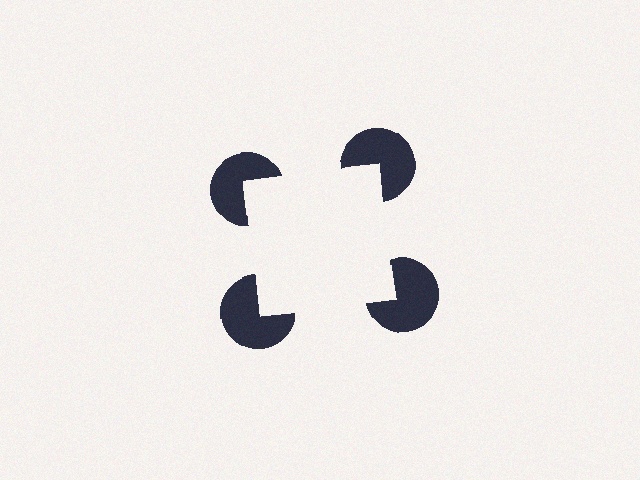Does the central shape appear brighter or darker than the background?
It typically appears slightly brighter than the background, even though no actual brightness change is drawn.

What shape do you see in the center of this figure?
An illusory square — its edges are inferred from the aligned wedge cuts in the pac-man discs, not physically drawn.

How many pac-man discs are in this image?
There are 4 — one at each vertex of the illusory square.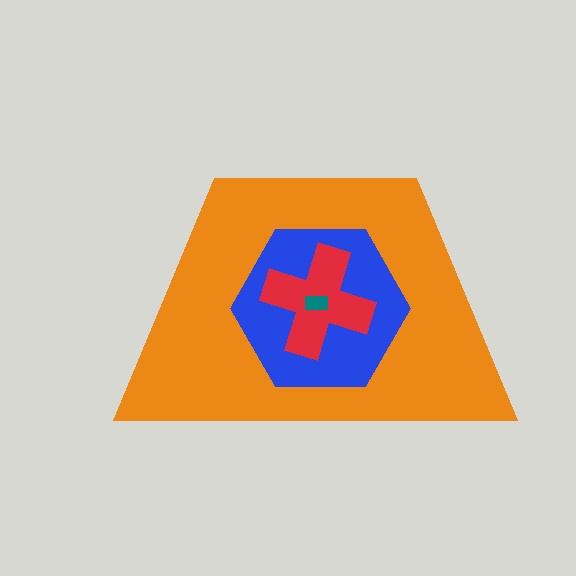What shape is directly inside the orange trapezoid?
The blue hexagon.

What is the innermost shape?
The teal rectangle.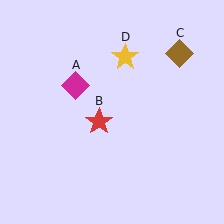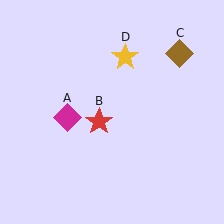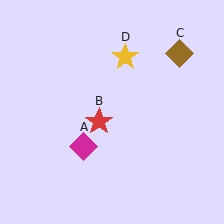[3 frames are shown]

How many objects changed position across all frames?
1 object changed position: magenta diamond (object A).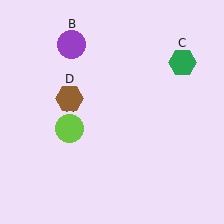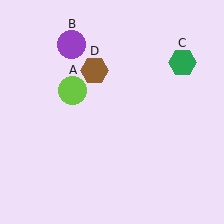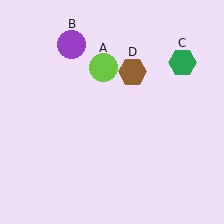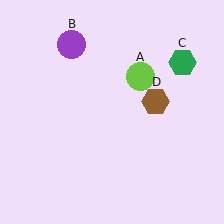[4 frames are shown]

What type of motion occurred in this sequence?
The lime circle (object A), brown hexagon (object D) rotated clockwise around the center of the scene.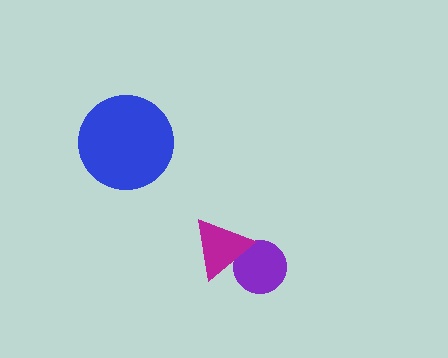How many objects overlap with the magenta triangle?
1 object overlaps with the magenta triangle.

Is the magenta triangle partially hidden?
No, no other shape covers it.